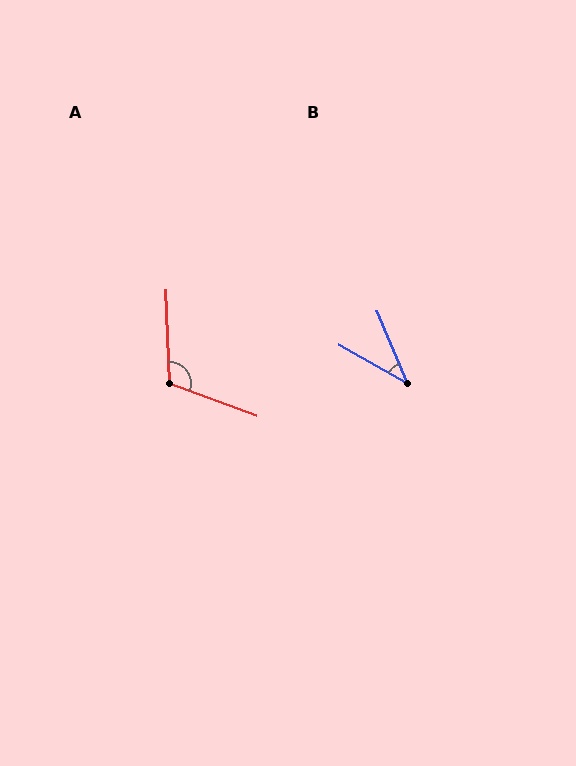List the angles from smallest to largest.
B (38°), A (113°).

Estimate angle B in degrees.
Approximately 38 degrees.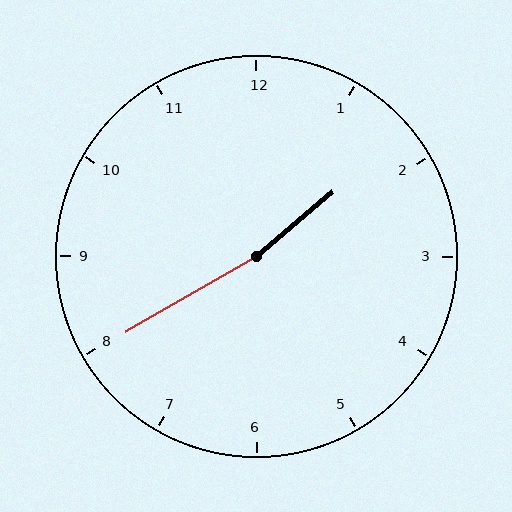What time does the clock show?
1:40.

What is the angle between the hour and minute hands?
Approximately 170 degrees.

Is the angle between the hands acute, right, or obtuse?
It is obtuse.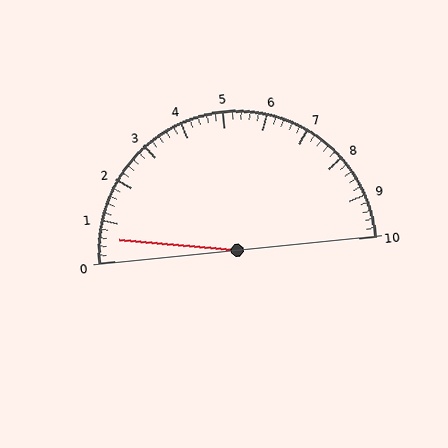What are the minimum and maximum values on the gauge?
The gauge ranges from 0 to 10.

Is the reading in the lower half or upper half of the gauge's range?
The reading is in the lower half of the range (0 to 10).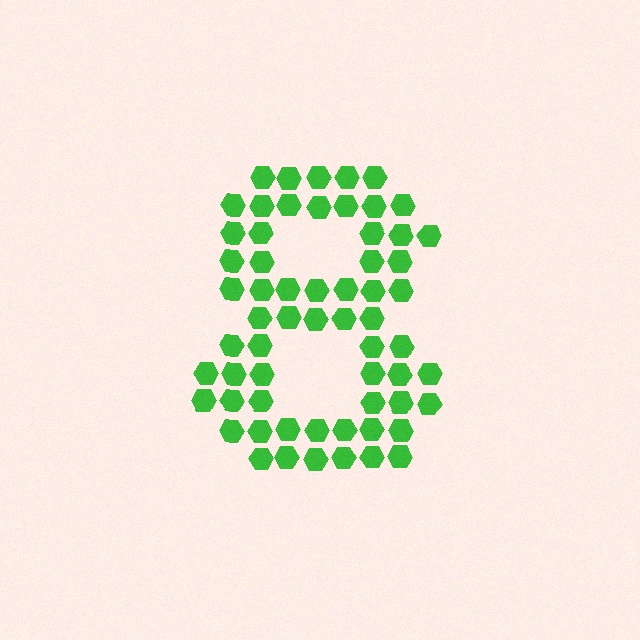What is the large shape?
The large shape is the digit 8.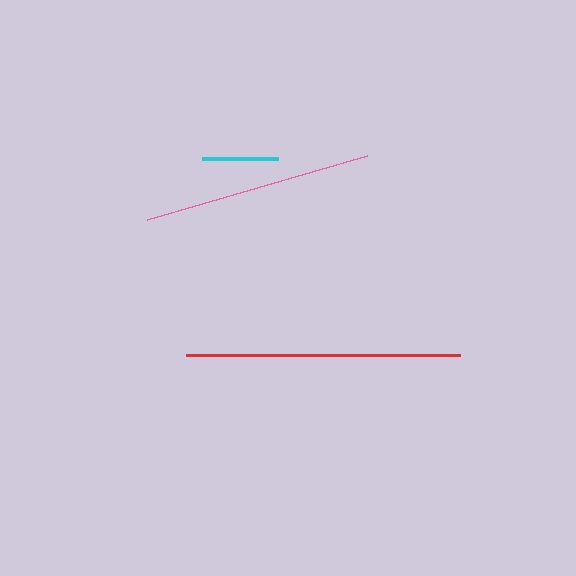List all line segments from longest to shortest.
From longest to shortest: red, pink, cyan.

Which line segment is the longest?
The red line is the longest at approximately 274 pixels.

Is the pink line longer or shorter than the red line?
The red line is longer than the pink line.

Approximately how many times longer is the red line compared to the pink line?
The red line is approximately 1.2 times the length of the pink line.